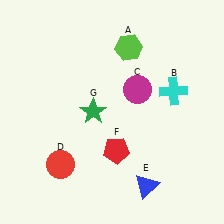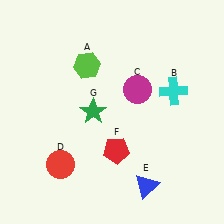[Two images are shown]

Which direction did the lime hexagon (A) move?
The lime hexagon (A) moved left.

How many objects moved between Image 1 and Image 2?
1 object moved between the two images.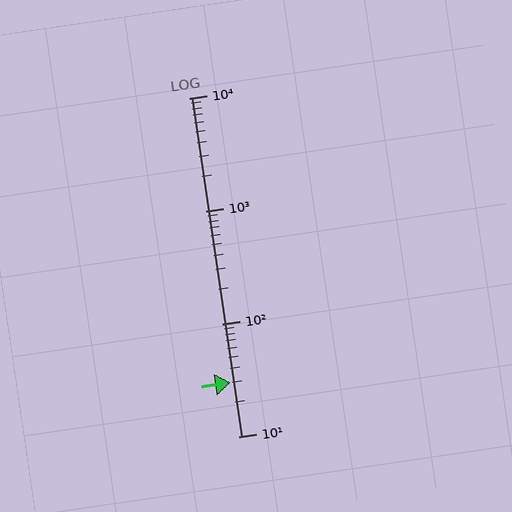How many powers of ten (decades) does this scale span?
The scale spans 3 decades, from 10 to 10000.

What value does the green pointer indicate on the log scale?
The pointer indicates approximately 30.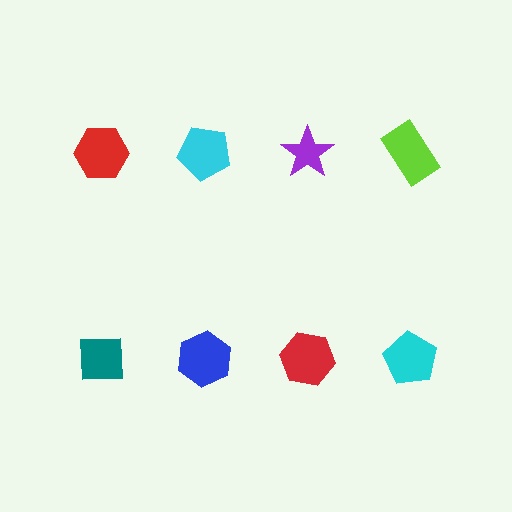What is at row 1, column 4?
A lime rectangle.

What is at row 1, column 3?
A purple star.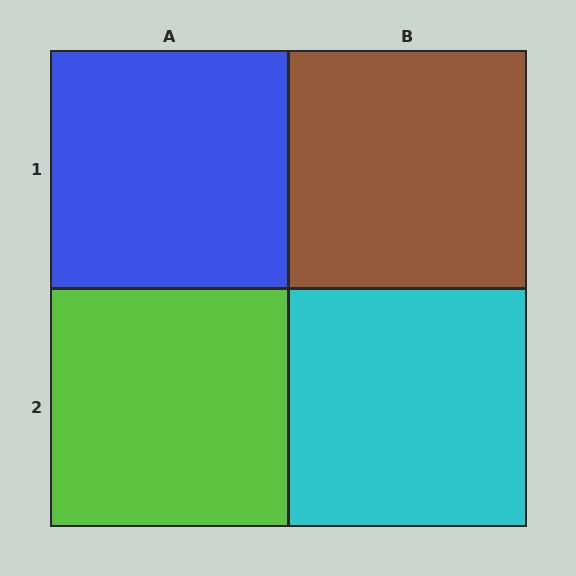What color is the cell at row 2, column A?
Lime.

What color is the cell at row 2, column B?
Cyan.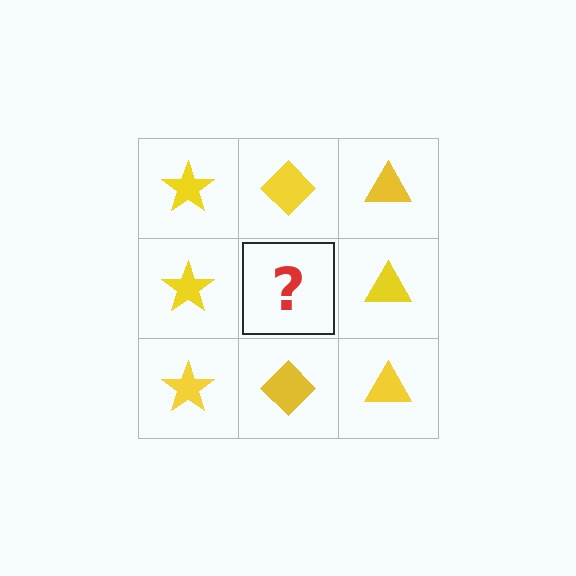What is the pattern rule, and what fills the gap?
The rule is that each column has a consistent shape. The gap should be filled with a yellow diamond.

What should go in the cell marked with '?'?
The missing cell should contain a yellow diamond.